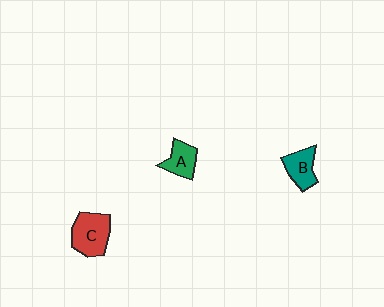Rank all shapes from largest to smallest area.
From largest to smallest: C (red), B (teal), A (green).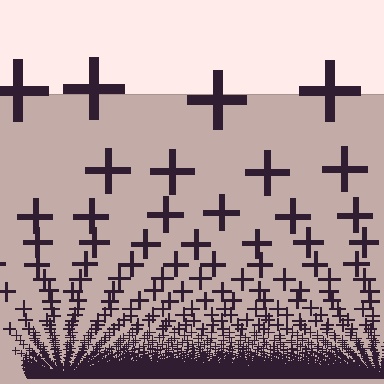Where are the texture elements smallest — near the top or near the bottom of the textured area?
Near the bottom.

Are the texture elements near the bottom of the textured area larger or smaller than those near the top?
Smaller. The gradient is inverted — elements near the bottom are smaller and denser.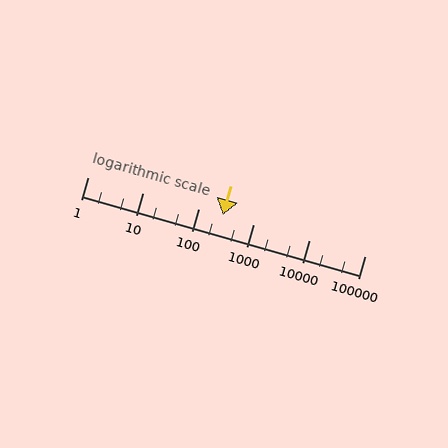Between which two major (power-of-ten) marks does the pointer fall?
The pointer is between 100 and 1000.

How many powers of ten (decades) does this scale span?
The scale spans 5 decades, from 1 to 100000.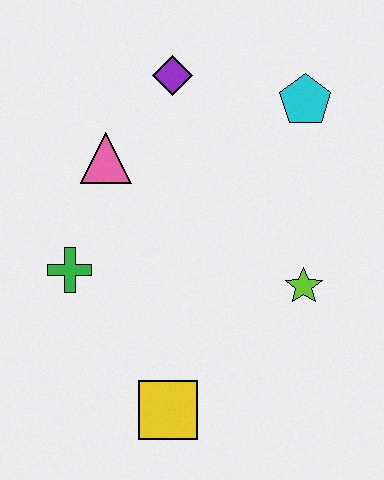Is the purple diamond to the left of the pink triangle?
No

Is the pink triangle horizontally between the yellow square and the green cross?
Yes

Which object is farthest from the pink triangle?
The yellow square is farthest from the pink triangle.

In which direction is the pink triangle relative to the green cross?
The pink triangle is above the green cross.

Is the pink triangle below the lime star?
No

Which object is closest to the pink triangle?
The purple diamond is closest to the pink triangle.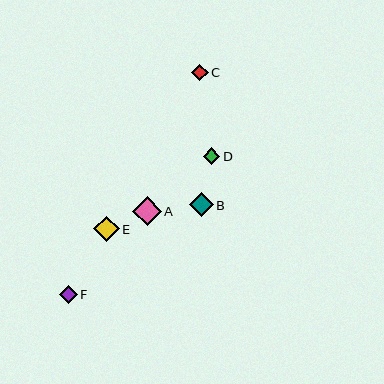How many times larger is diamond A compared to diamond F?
Diamond A is approximately 1.6 times the size of diamond F.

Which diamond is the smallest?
Diamond D is the smallest with a size of approximately 17 pixels.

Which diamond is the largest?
Diamond A is the largest with a size of approximately 29 pixels.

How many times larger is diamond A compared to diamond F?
Diamond A is approximately 1.6 times the size of diamond F.